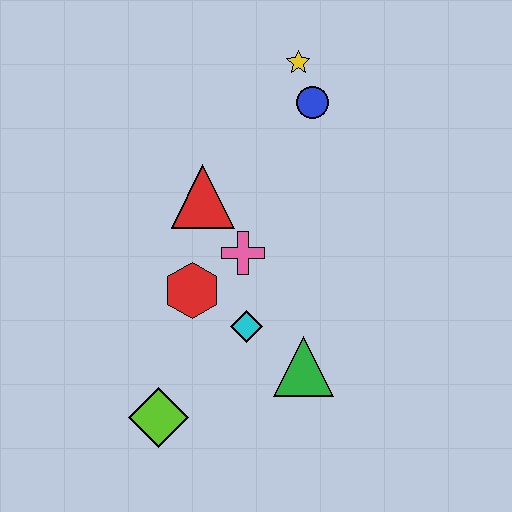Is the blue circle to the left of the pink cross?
No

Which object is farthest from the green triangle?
The yellow star is farthest from the green triangle.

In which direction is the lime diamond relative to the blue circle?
The lime diamond is below the blue circle.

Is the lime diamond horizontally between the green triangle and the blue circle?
No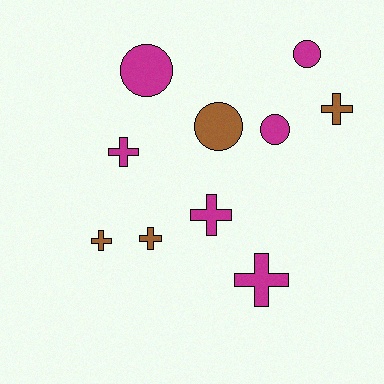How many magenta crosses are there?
There are 3 magenta crosses.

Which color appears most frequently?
Magenta, with 6 objects.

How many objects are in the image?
There are 10 objects.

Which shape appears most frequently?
Cross, with 6 objects.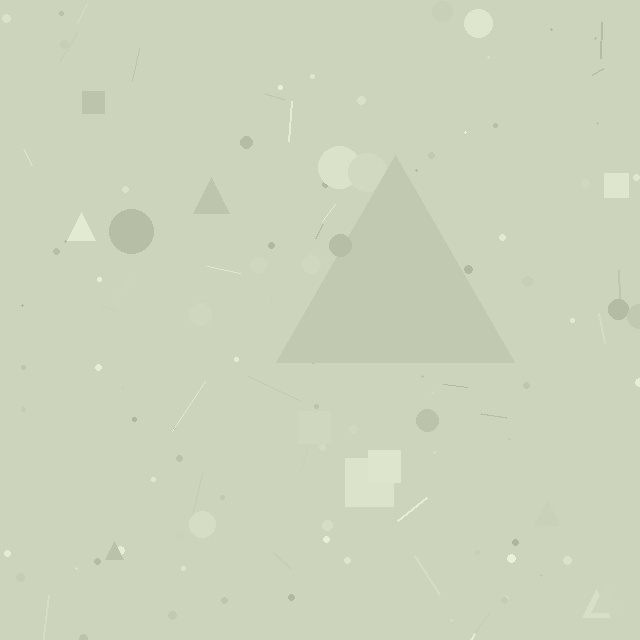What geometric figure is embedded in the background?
A triangle is embedded in the background.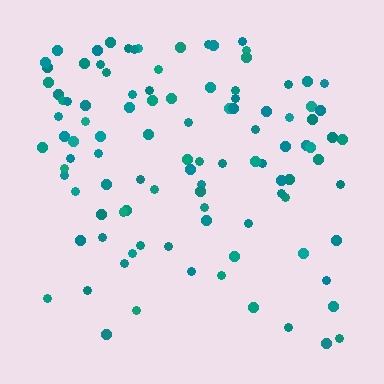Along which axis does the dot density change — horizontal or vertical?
Vertical.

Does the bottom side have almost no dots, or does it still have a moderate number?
Still a moderate number, just noticeably fewer than the top.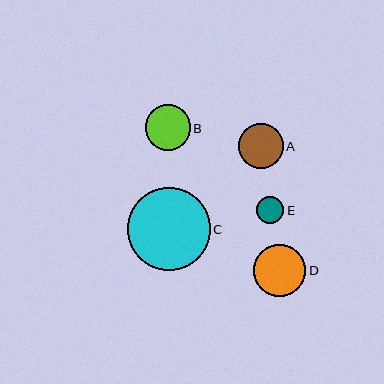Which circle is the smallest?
Circle E is the smallest with a size of approximately 27 pixels.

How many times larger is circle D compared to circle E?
Circle D is approximately 1.9 times the size of circle E.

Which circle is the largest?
Circle C is the largest with a size of approximately 82 pixels.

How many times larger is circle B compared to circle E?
Circle B is approximately 1.7 times the size of circle E.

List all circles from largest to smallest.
From largest to smallest: C, D, B, A, E.